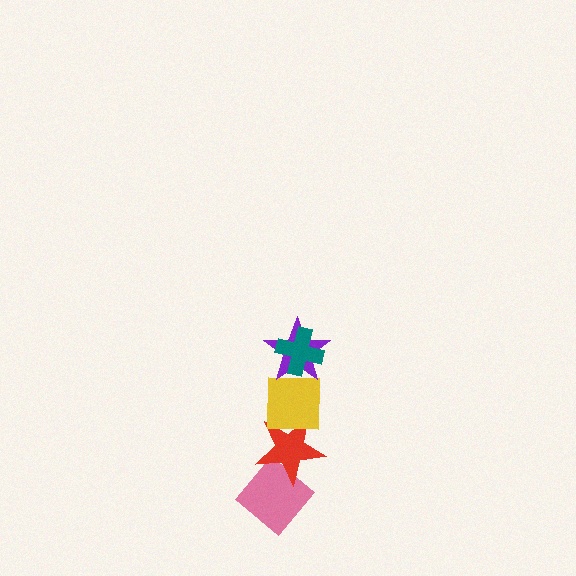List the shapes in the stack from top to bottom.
From top to bottom: the teal cross, the purple star, the yellow square, the red star, the pink diamond.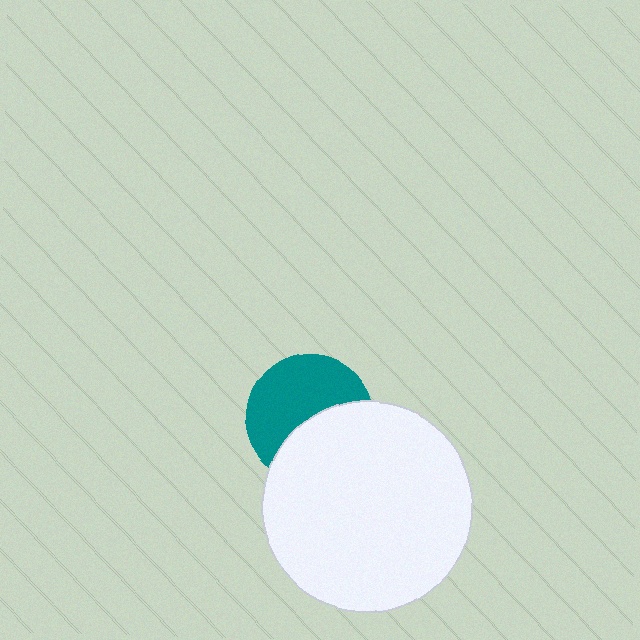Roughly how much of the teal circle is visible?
About half of it is visible (roughly 56%).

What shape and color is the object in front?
The object in front is a white circle.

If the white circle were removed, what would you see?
You would see the complete teal circle.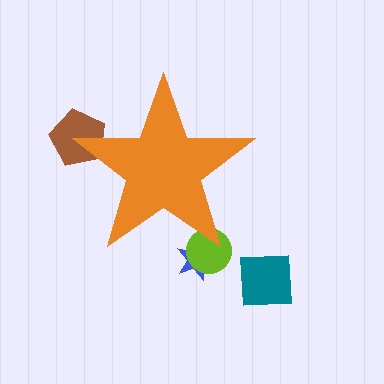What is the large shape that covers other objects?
An orange star.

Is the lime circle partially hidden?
Yes, the lime circle is partially hidden behind the orange star.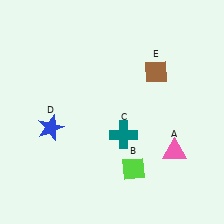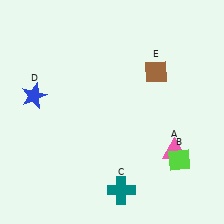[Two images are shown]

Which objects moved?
The objects that moved are: the lime diamond (B), the teal cross (C), the blue star (D).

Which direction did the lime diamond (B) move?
The lime diamond (B) moved right.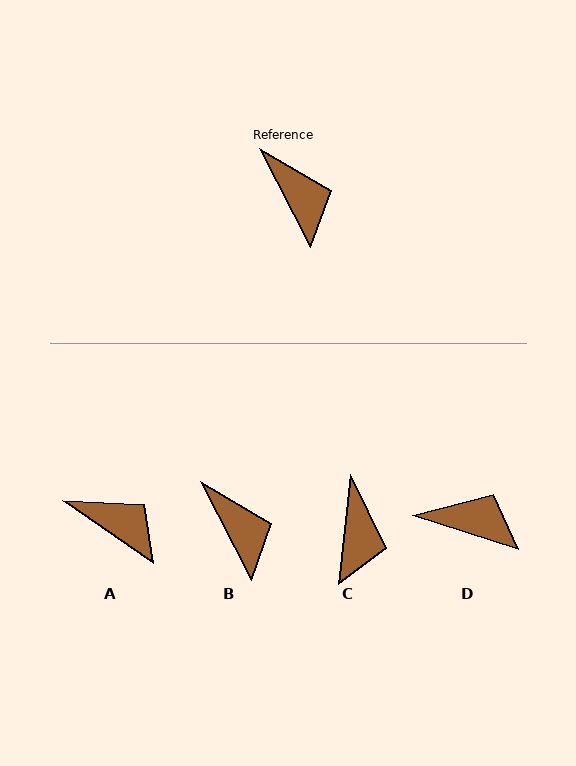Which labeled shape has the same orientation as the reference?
B.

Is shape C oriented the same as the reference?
No, it is off by about 34 degrees.